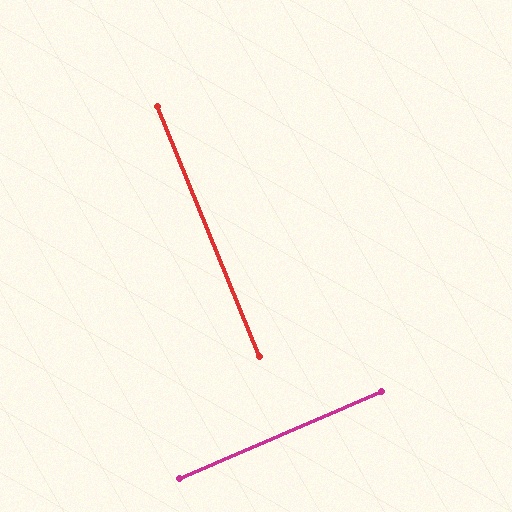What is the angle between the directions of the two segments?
Approximately 89 degrees.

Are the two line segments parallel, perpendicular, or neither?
Perpendicular — they meet at approximately 89°.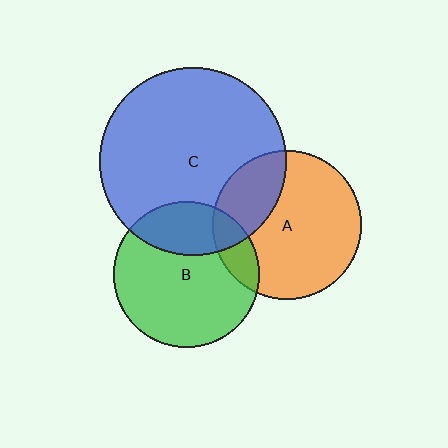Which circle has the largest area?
Circle C (blue).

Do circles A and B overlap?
Yes.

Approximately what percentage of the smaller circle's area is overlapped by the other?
Approximately 15%.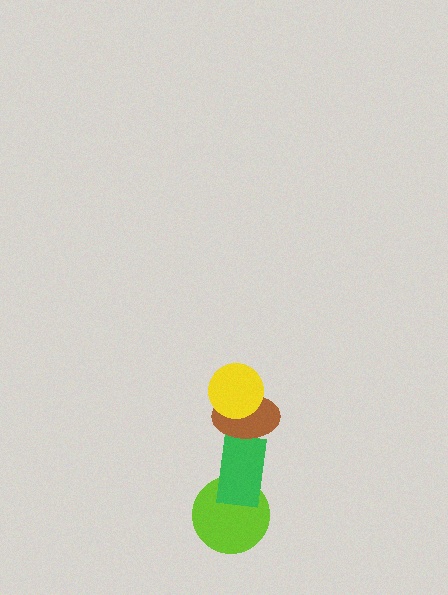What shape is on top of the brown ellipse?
The yellow circle is on top of the brown ellipse.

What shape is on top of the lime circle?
The green rectangle is on top of the lime circle.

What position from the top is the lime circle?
The lime circle is 4th from the top.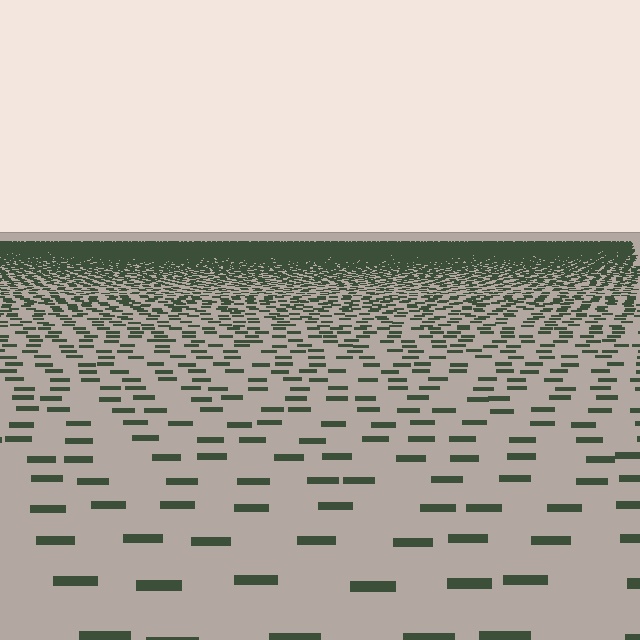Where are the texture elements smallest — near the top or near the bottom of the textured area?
Near the top.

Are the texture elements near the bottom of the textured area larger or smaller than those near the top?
Larger. Near the bottom, elements are closer to the viewer and appear at a bigger on-screen size.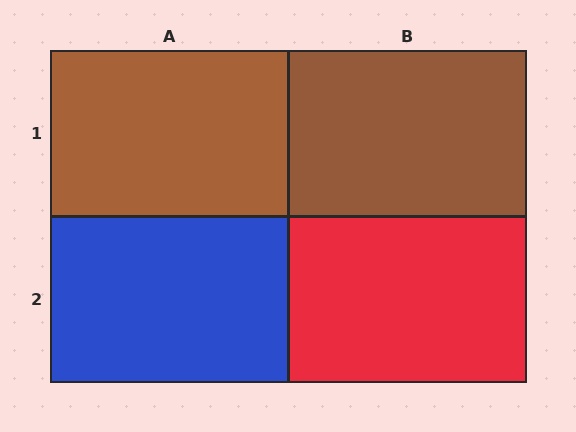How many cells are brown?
2 cells are brown.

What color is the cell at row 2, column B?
Red.